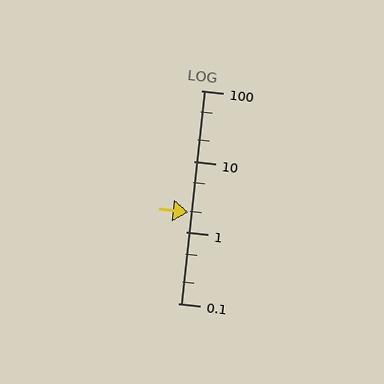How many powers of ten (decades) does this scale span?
The scale spans 3 decades, from 0.1 to 100.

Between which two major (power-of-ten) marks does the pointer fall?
The pointer is between 1 and 10.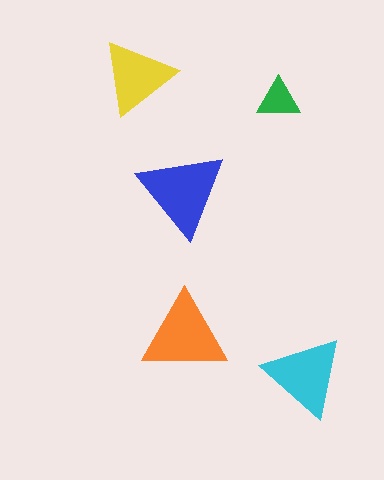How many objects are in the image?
There are 5 objects in the image.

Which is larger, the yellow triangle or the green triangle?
The yellow one.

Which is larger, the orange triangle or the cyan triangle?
The orange one.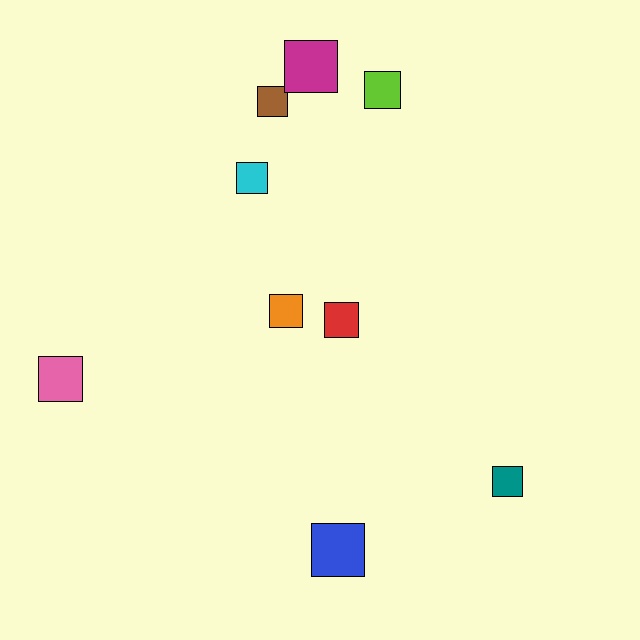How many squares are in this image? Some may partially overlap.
There are 9 squares.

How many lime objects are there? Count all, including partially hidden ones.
There is 1 lime object.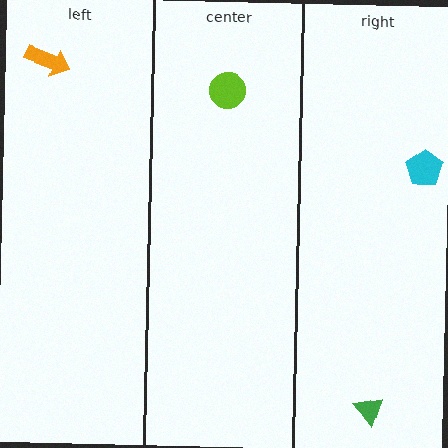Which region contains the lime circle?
The center region.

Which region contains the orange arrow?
The left region.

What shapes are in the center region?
The lime circle.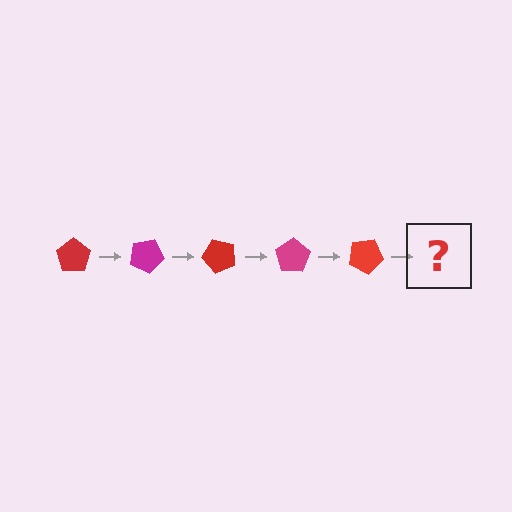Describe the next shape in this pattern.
It should be a magenta pentagon, rotated 125 degrees from the start.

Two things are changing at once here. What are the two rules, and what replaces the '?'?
The two rules are that it rotates 25 degrees each step and the color cycles through red and magenta. The '?' should be a magenta pentagon, rotated 125 degrees from the start.